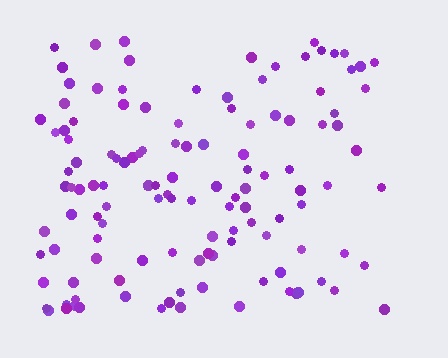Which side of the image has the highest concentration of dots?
The left.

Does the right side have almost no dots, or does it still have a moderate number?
Still a moderate number, just noticeably fewer than the left.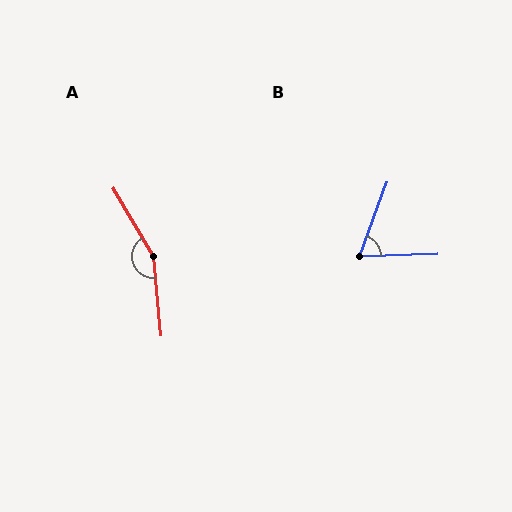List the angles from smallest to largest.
B (68°), A (154°).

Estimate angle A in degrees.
Approximately 154 degrees.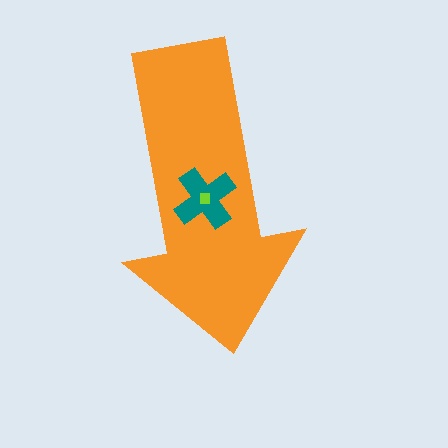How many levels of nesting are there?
3.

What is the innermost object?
The lime square.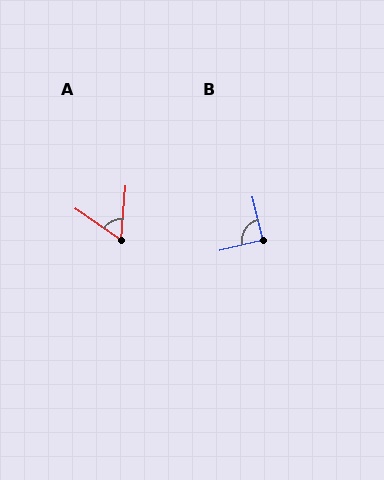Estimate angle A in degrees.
Approximately 61 degrees.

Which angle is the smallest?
A, at approximately 61 degrees.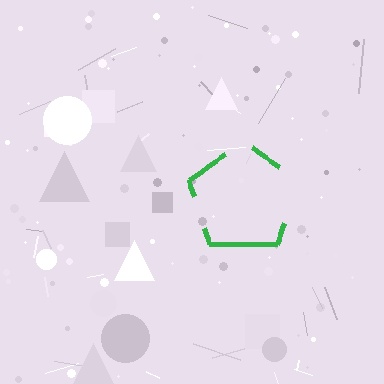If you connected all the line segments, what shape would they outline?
They would outline a pentagon.